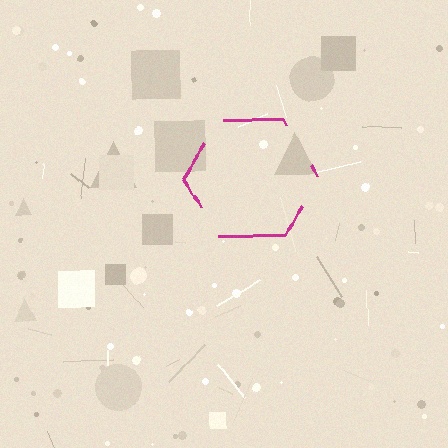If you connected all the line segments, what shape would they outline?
They would outline a hexagon.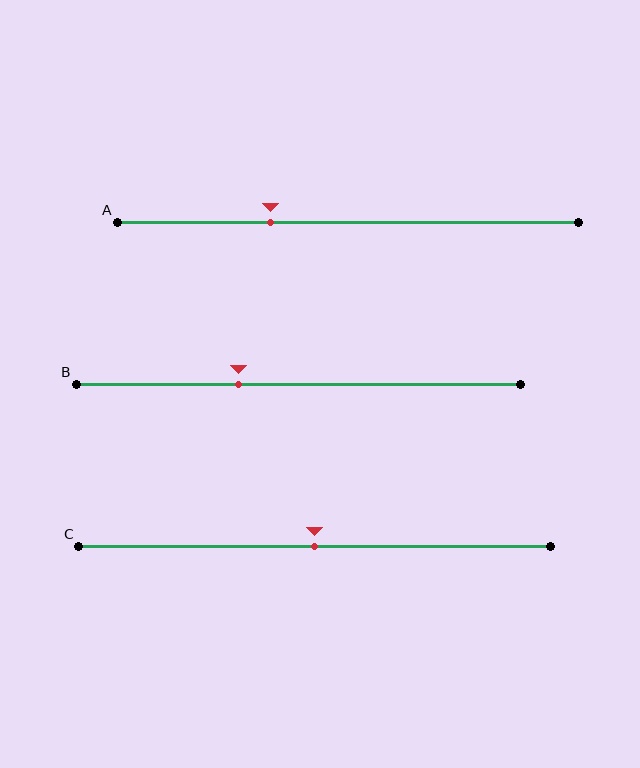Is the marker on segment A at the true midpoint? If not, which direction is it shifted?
No, the marker on segment A is shifted to the left by about 17% of the segment length.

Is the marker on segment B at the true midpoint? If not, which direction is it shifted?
No, the marker on segment B is shifted to the left by about 13% of the segment length.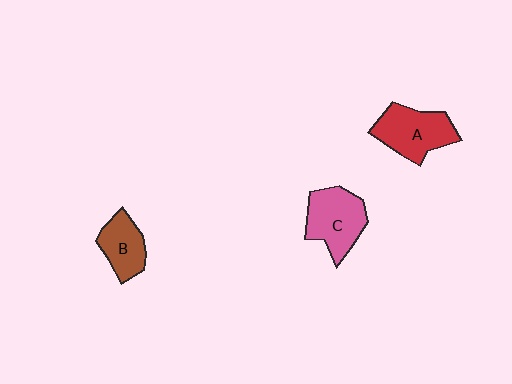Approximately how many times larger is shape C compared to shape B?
Approximately 1.4 times.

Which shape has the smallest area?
Shape B (brown).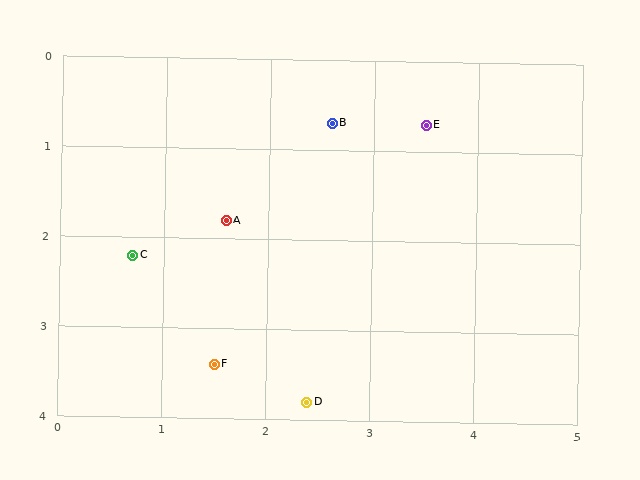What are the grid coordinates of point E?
Point E is at approximately (3.5, 0.7).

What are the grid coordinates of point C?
Point C is at approximately (0.7, 2.2).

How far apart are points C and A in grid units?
Points C and A are about 1.0 grid units apart.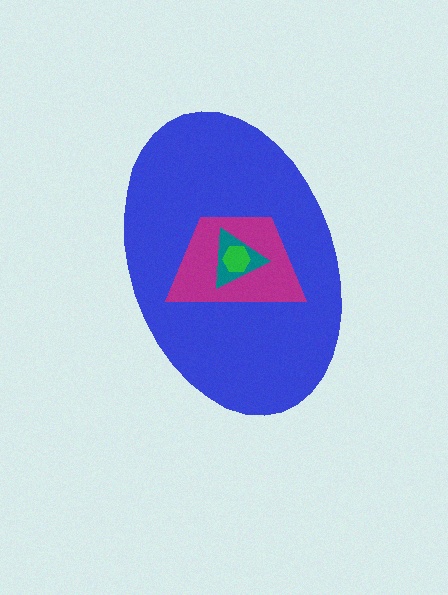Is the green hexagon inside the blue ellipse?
Yes.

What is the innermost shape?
The green hexagon.